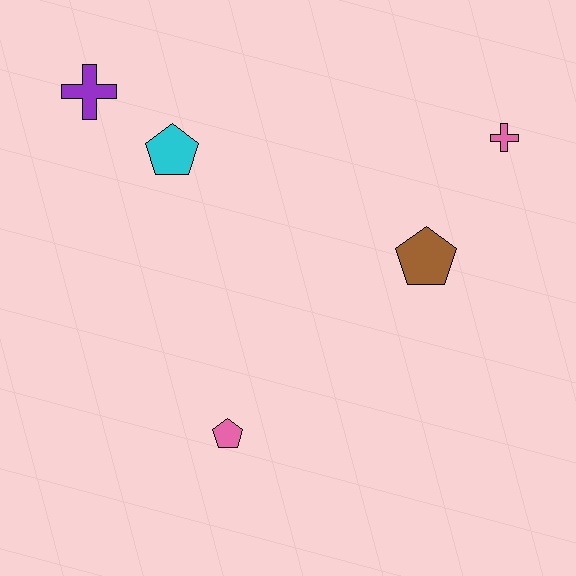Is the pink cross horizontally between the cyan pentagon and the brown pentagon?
No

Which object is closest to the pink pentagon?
The brown pentagon is closest to the pink pentagon.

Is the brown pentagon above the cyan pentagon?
No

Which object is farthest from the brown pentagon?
The purple cross is farthest from the brown pentagon.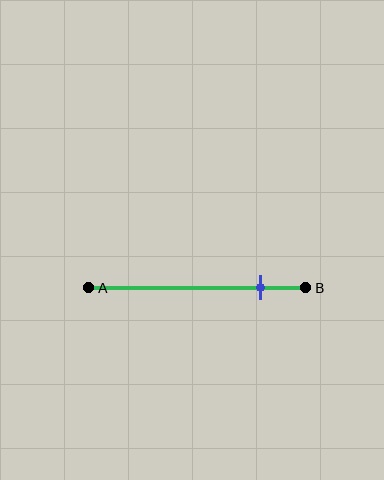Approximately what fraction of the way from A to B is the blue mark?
The blue mark is approximately 80% of the way from A to B.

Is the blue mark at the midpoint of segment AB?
No, the mark is at about 80% from A, not at the 50% midpoint.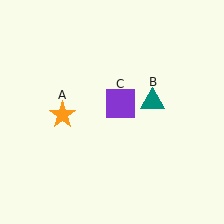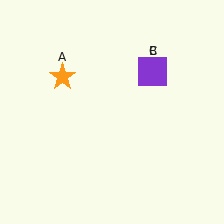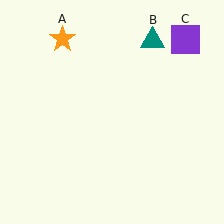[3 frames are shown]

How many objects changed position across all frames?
3 objects changed position: orange star (object A), teal triangle (object B), purple square (object C).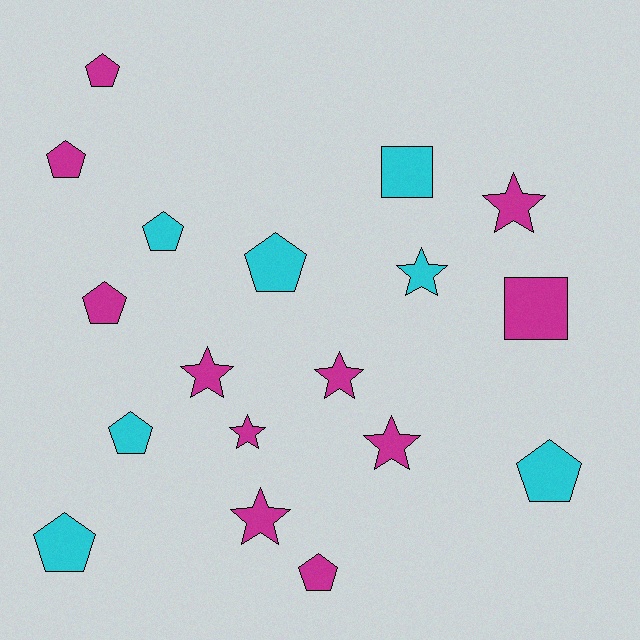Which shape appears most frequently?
Pentagon, with 9 objects.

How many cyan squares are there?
There is 1 cyan square.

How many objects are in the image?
There are 18 objects.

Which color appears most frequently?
Magenta, with 11 objects.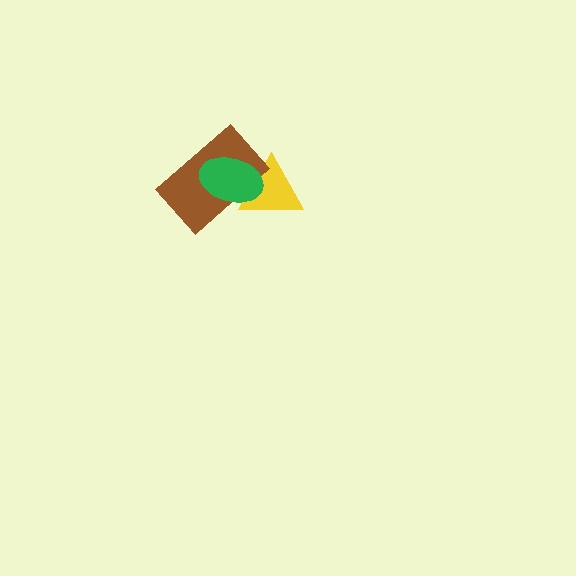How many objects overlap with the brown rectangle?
2 objects overlap with the brown rectangle.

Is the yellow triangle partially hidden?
Yes, it is partially covered by another shape.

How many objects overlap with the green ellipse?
2 objects overlap with the green ellipse.